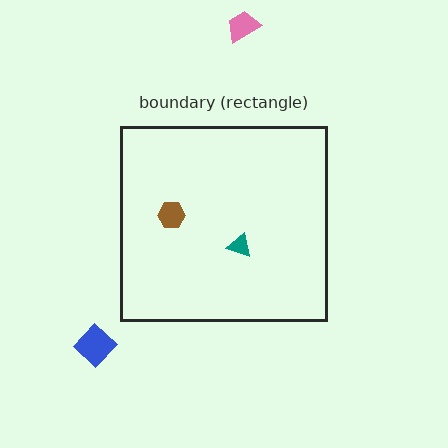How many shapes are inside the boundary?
2 inside, 2 outside.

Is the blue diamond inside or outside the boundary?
Outside.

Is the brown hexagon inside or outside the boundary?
Inside.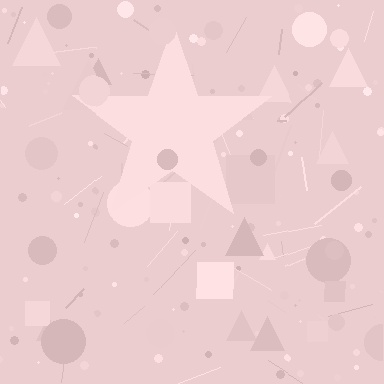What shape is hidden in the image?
A star is hidden in the image.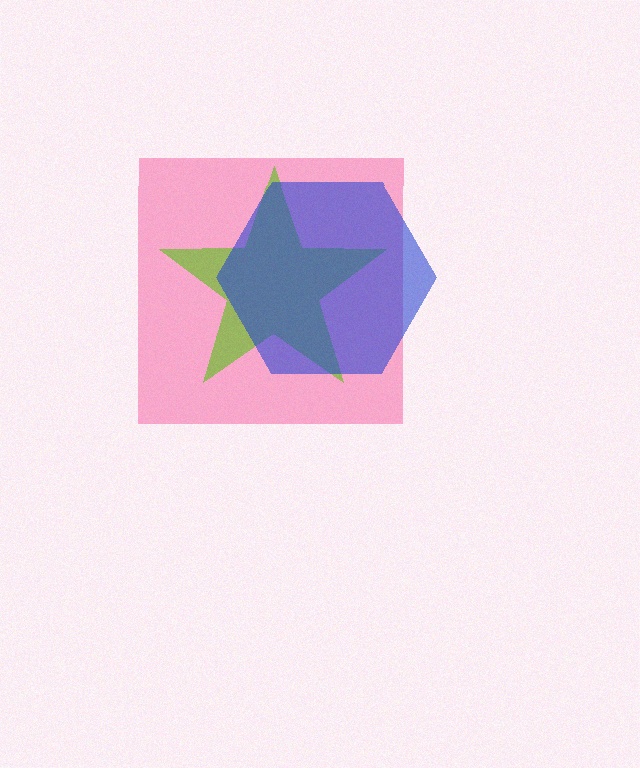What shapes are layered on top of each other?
The layered shapes are: a pink square, a lime star, a blue hexagon.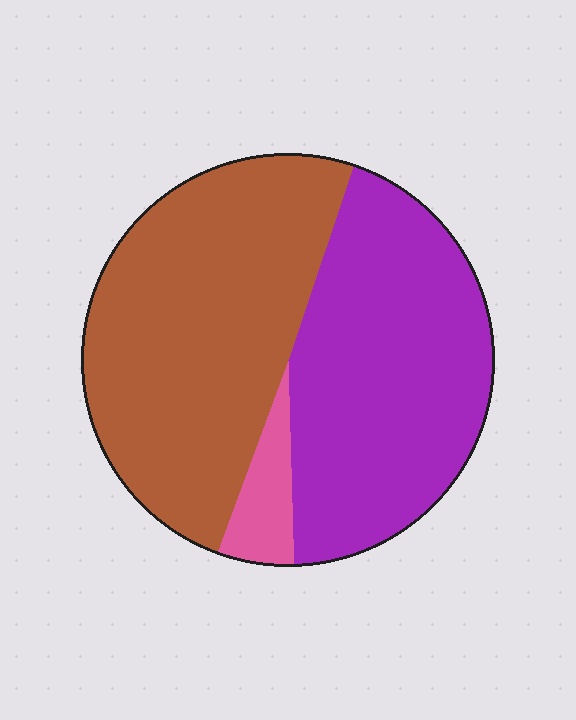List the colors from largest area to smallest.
From largest to smallest: brown, purple, pink.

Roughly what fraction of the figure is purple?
Purple covers roughly 45% of the figure.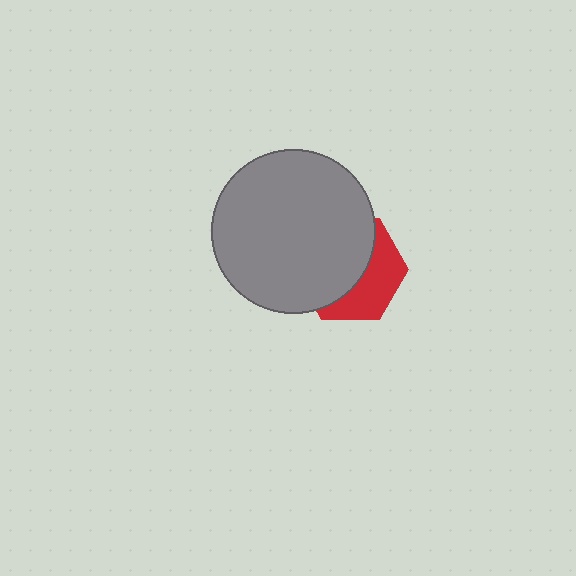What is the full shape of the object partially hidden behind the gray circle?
The partially hidden object is a red hexagon.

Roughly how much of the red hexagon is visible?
A small part of it is visible (roughly 40%).